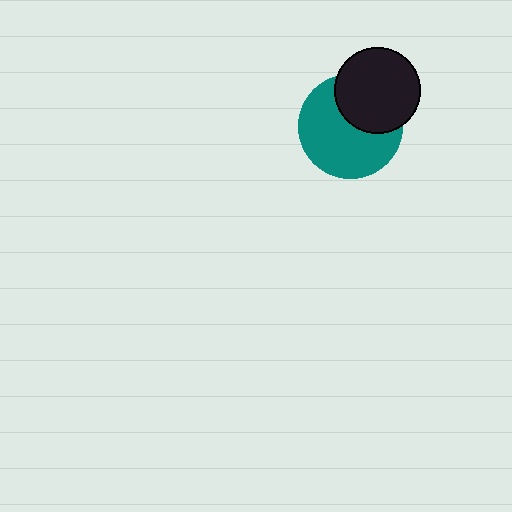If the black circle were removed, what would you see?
You would see the complete teal circle.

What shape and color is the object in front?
The object in front is a black circle.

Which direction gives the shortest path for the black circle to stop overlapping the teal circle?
Moving toward the upper-right gives the shortest separation.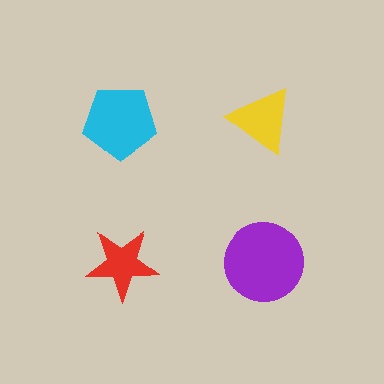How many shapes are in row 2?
2 shapes.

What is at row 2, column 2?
A purple circle.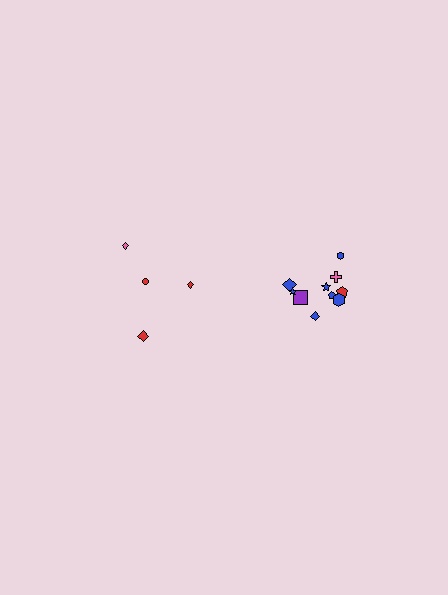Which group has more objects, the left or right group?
The right group.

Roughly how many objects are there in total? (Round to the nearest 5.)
Roughly 15 objects in total.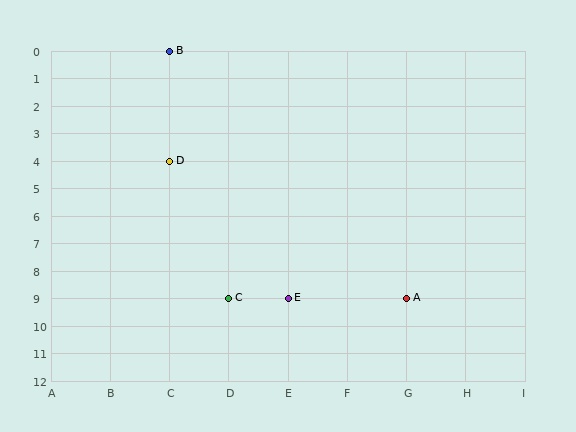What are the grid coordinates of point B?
Point B is at grid coordinates (C, 0).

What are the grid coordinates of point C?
Point C is at grid coordinates (D, 9).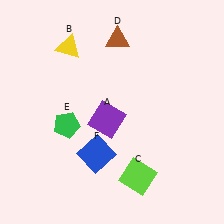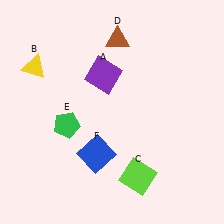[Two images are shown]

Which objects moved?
The objects that moved are: the purple square (A), the yellow triangle (B).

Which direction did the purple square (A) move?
The purple square (A) moved up.